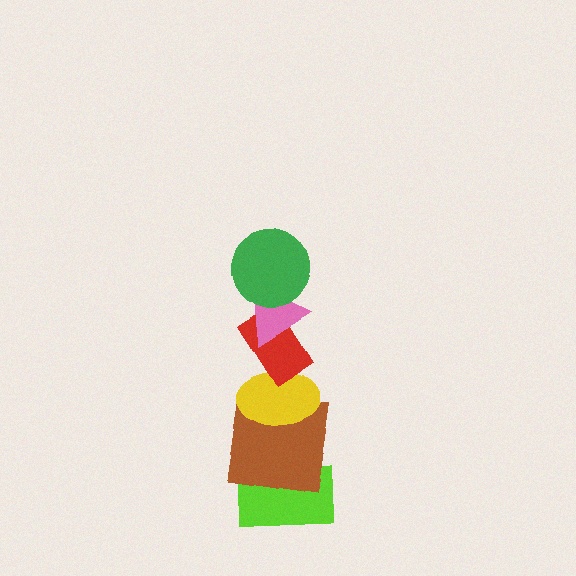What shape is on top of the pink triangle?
The green circle is on top of the pink triangle.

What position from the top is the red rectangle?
The red rectangle is 3rd from the top.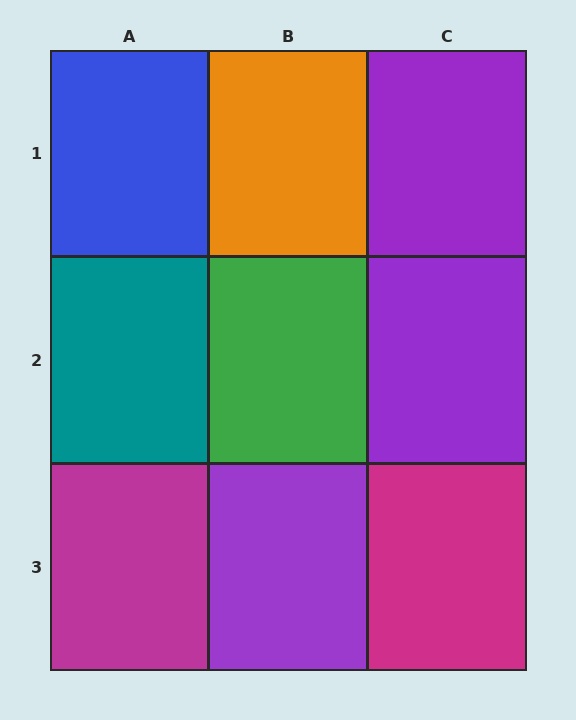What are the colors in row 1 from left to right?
Blue, orange, purple.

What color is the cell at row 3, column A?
Magenta.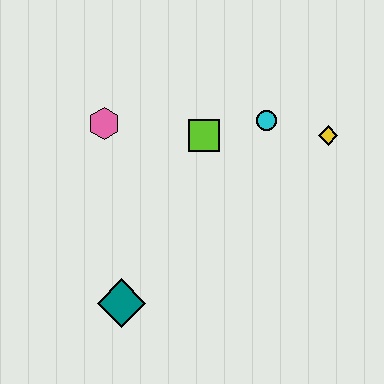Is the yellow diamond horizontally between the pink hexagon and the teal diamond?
No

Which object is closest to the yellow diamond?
The cyan circle is closest to the yellow diamond.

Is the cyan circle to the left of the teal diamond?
No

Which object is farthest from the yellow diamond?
The teal diamond is farthest from the yellow diamond.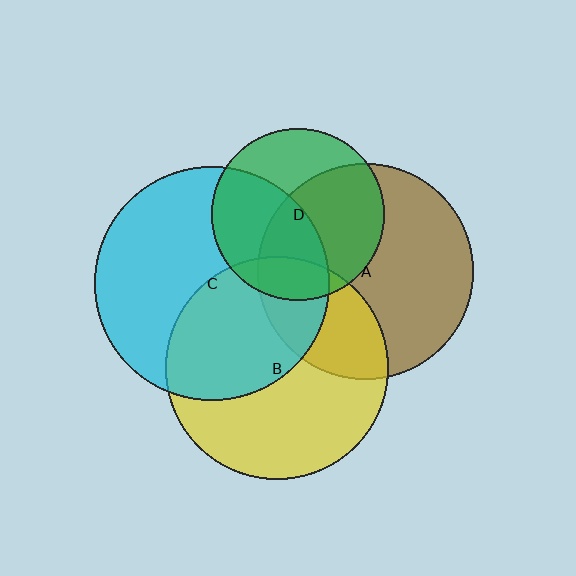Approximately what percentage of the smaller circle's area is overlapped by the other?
Approximately 20%.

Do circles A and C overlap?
Yes.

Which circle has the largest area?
Circle C (cyan).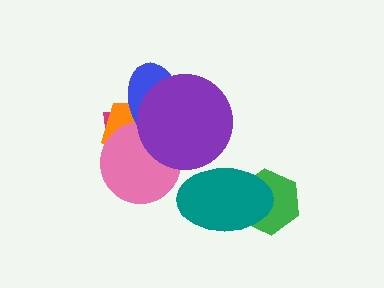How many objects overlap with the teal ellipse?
1 object overlaps with the teal ellipse.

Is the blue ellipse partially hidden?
Yes, it is partially covered by another shape.